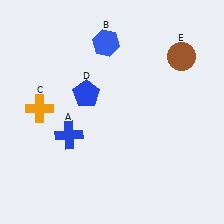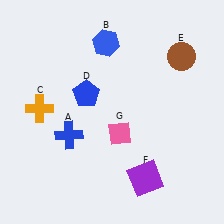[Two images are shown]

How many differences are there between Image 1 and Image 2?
There are 2 differences between the two images.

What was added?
A purple square (F), a pink diamond (G) were added in Image 2.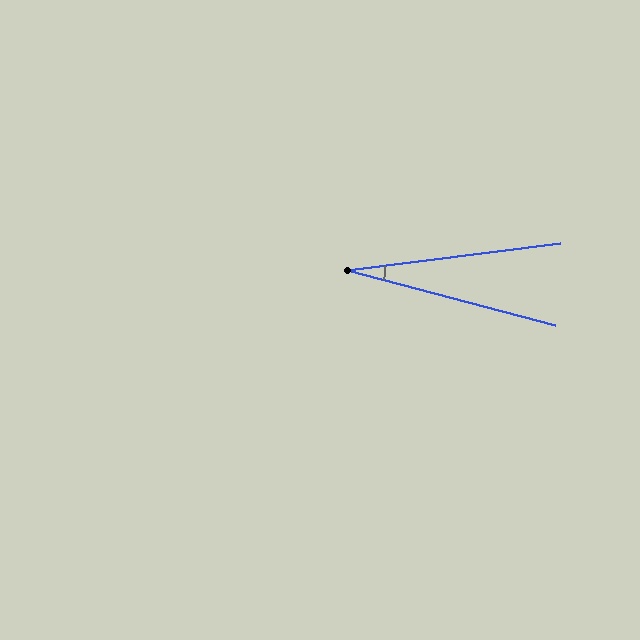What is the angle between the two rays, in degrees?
Approximately 22 degrees.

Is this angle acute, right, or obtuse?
It is acute.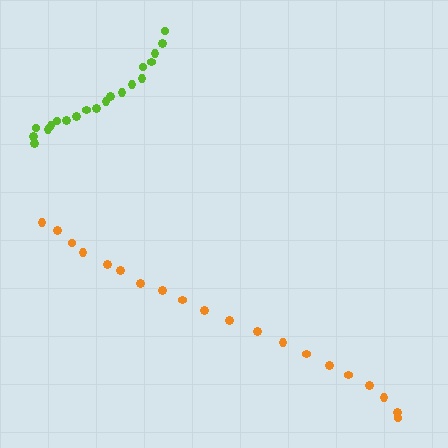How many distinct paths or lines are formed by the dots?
There are 2 distinct paths.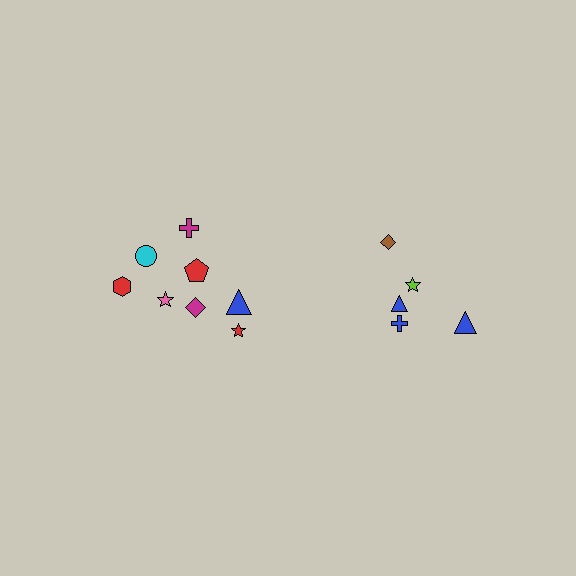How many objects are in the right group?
There are 5 objects.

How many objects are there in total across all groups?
There are 13 objects.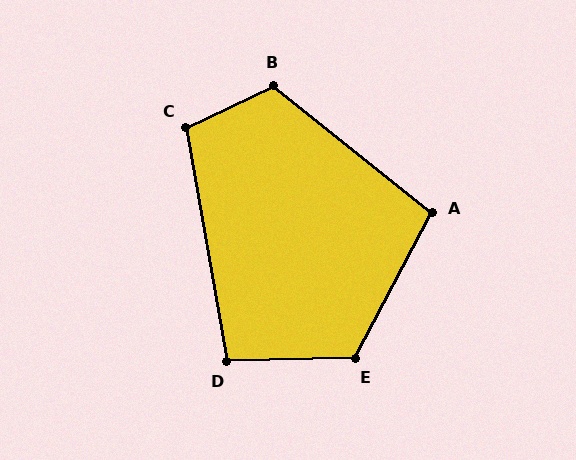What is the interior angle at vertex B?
Approximately 116 degrees (obtuse).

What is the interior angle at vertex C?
Approximately 105 degrees (obtuse).